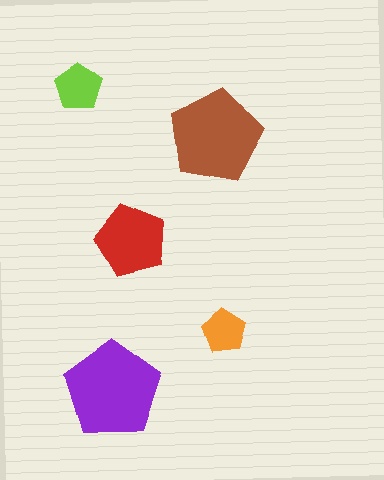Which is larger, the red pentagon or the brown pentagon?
The brown one.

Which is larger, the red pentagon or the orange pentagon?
The red one.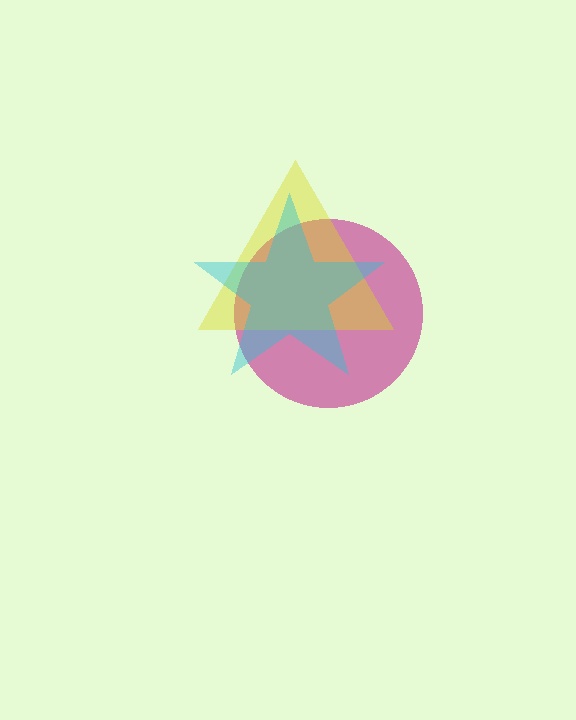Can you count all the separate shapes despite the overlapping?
Yes, there are 3 separate shapes.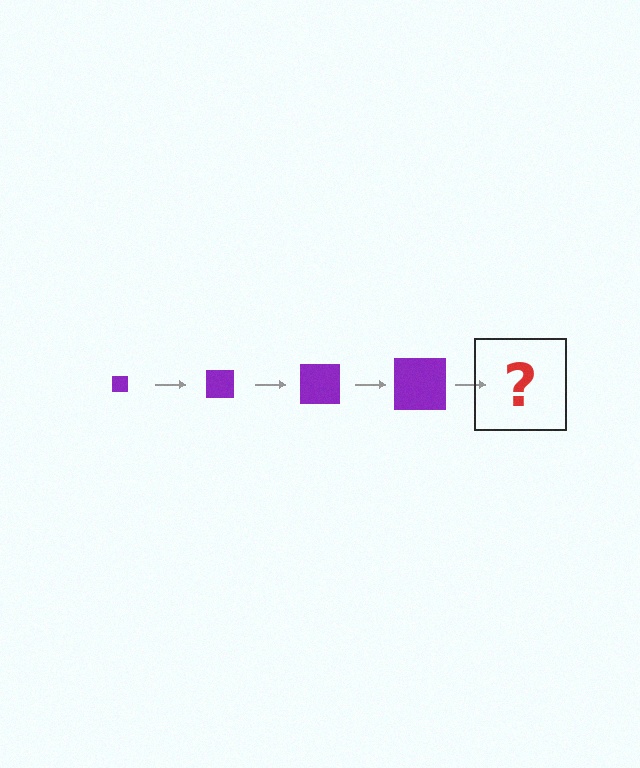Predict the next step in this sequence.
The next step is a purple square, larger than the previous one.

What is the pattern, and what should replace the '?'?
The pattern is that the square gets progressively larger each step. The '?' should be a purple square, larger than the previous one.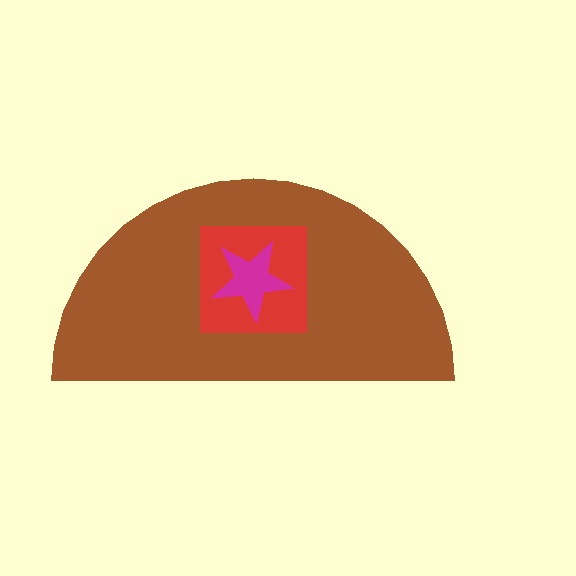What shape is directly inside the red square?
The magenta star.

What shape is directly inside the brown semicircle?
The red square.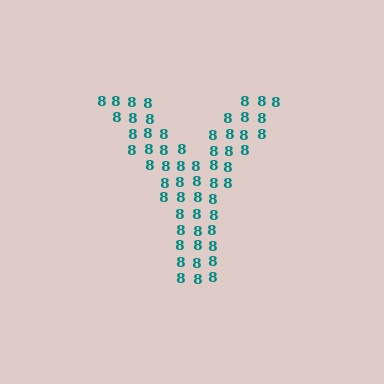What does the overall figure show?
The overall figure shows the letter Y.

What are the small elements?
The small elements are digit 8's.